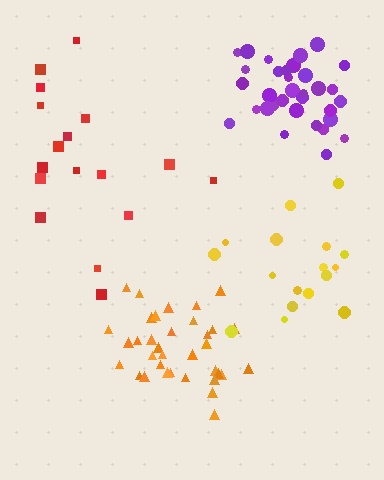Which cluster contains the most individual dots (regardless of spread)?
Orange (35).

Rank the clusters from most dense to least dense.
purple, orange, yellow, red.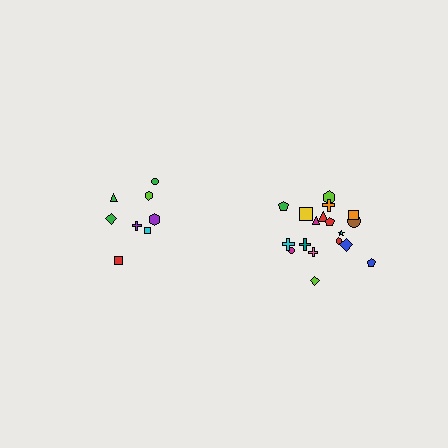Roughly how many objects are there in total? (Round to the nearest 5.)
Roughly 25 objects in total.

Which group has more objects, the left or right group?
The right group.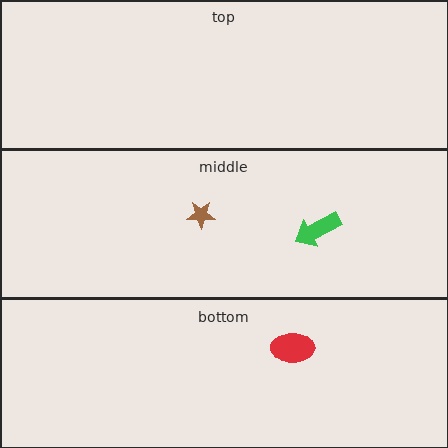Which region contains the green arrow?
The middle region.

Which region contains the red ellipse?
The bottom region.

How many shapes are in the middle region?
2.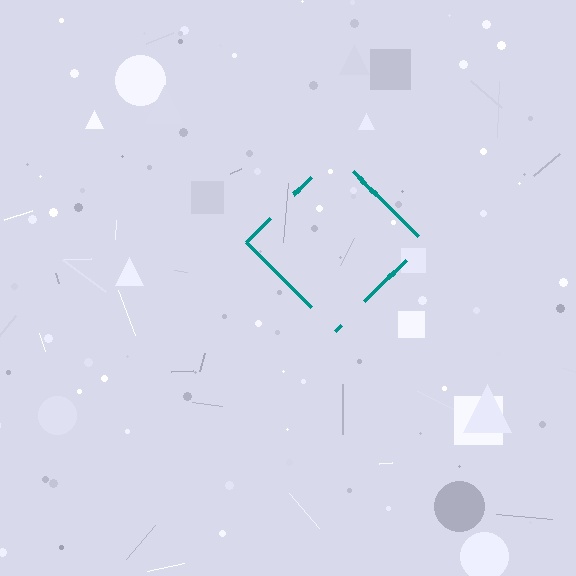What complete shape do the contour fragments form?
The contour fragments form a diamond.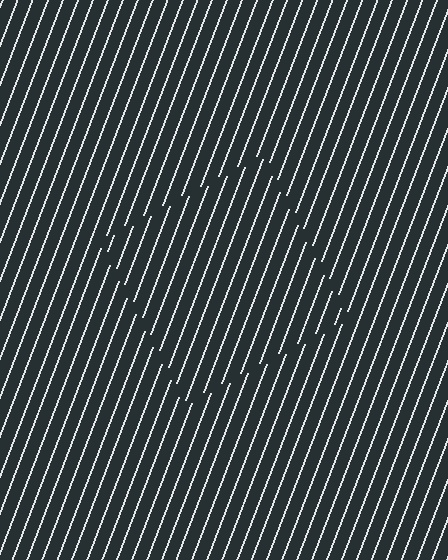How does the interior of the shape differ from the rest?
The interior of the shape contains the same grating, shifted by half a period — the contour is defined by the phase discontinuity where line-ends from the inner and outer gratings abut.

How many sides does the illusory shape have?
4 sides — the line-ends trace a square.